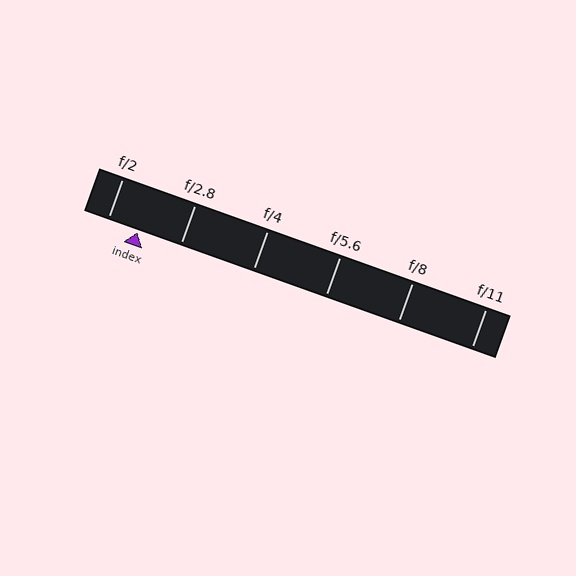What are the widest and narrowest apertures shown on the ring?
The widest aperture shown is f/2 and the narrowest is f/11.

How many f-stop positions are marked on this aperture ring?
There are 6 f-stop positions marked.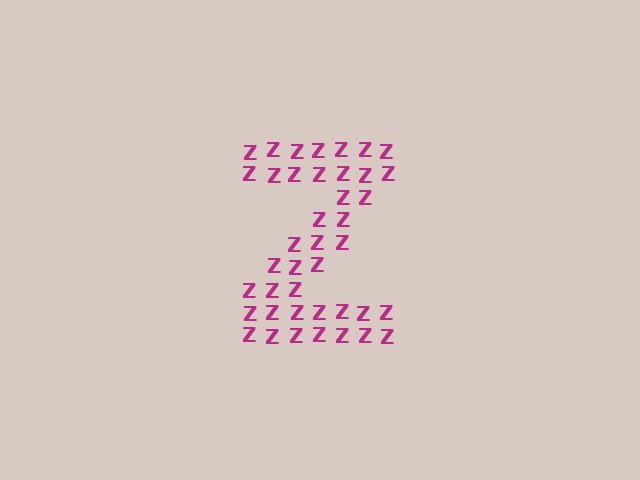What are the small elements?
The small elements are letter Z's.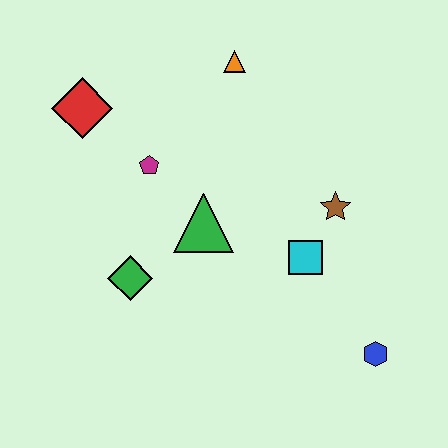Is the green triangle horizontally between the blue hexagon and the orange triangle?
No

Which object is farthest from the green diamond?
The blue hexagon is farthest from the green diamond.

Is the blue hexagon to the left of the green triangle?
No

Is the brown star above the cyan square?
Yes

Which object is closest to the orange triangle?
The magenta pentagon is closest to the orange triangle.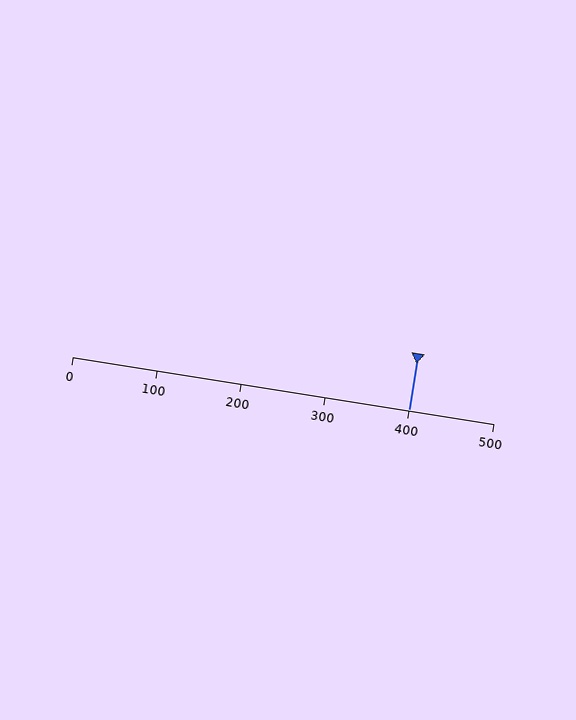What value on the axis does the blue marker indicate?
The marker indicates approximately 400.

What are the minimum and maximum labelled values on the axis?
The axis runs from 0 to 500.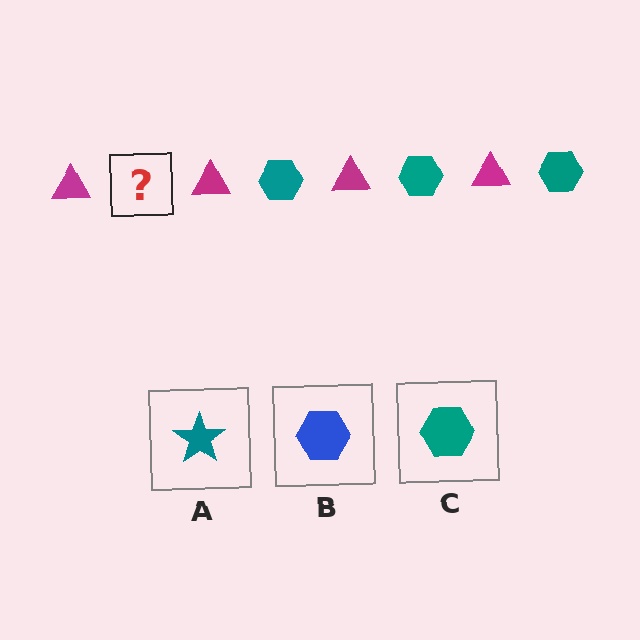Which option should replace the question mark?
Option C.